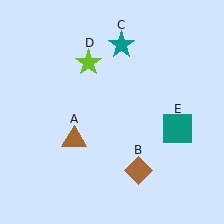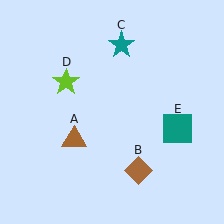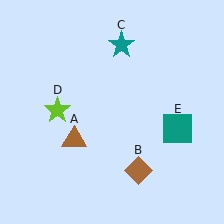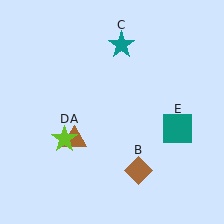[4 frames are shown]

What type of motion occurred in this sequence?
The lime star (object D) rotated counterclockwise around the center of the scene.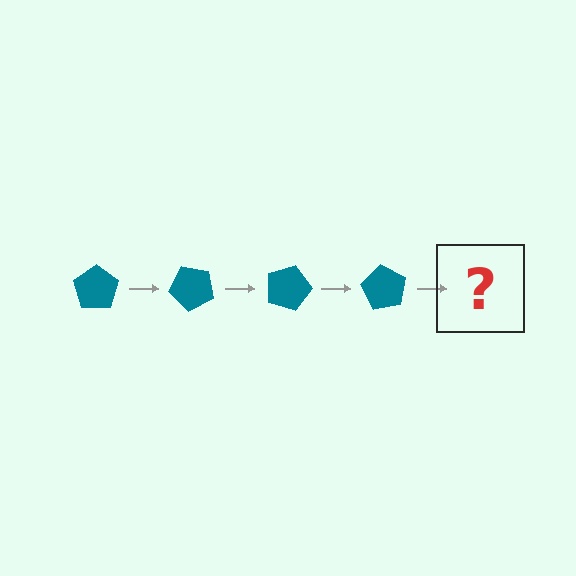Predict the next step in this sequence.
The next step is a teal pentagon rotated 180 degrees.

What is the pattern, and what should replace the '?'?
The pattern is that the pentagon rotates 45 degrees each step. The '?' should be a teal pentagon rotated 180 degrees.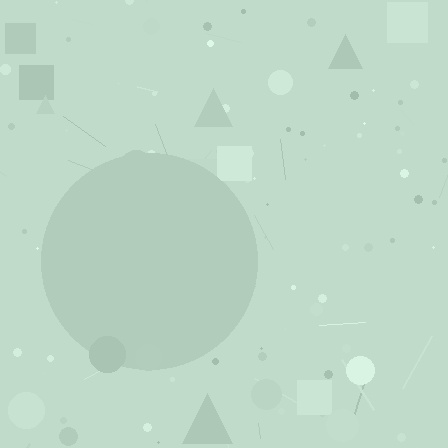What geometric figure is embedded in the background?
A circle is embedded in the background.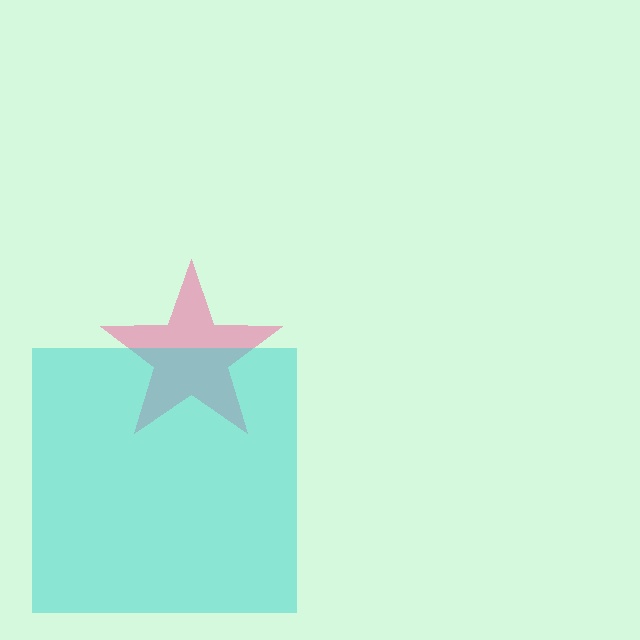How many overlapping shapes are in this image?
There are 2 overlapping shapes in the image.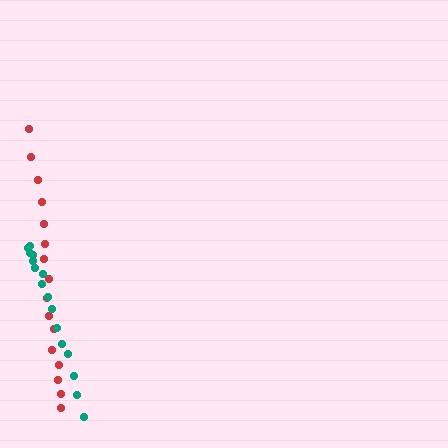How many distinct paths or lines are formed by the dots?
There are 2 distinct paths.